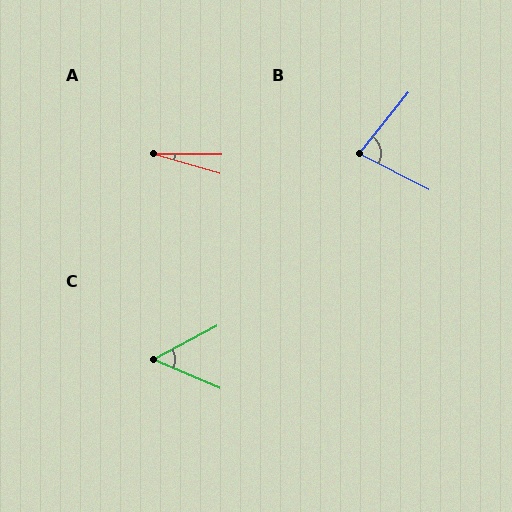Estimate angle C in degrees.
Approximately 51 degrees.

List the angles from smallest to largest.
A (15°), C (51°), B (78°).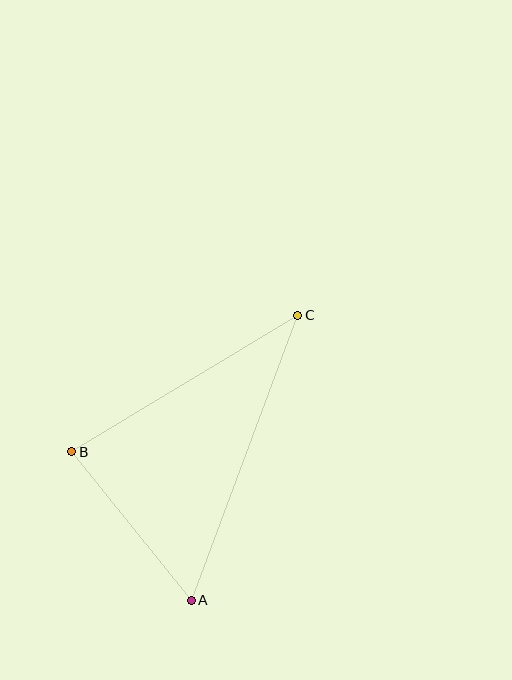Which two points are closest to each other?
Points A and B are closest to each other.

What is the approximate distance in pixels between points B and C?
The distance between B and C is approximately 264 pixels.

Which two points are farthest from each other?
Points A and C are farthest from each other.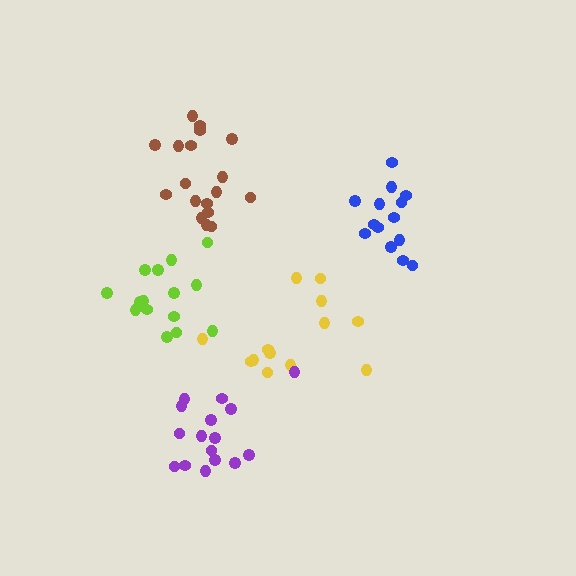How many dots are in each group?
Group 1: 18 dots, Group 2: 15 dots, Group 3: 14 dots, Group 4: 13 dots, Group 5: 16 dots (76 total).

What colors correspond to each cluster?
The clusters are colored: brown, lime, blue, yellow, purple.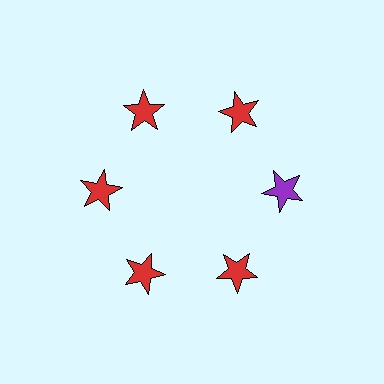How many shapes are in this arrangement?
There are 6 shapes arranged in a ring pattern.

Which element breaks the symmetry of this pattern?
The purple star at roughly the 3 o'clock position breaks the symmetry. All other shapes are red stars.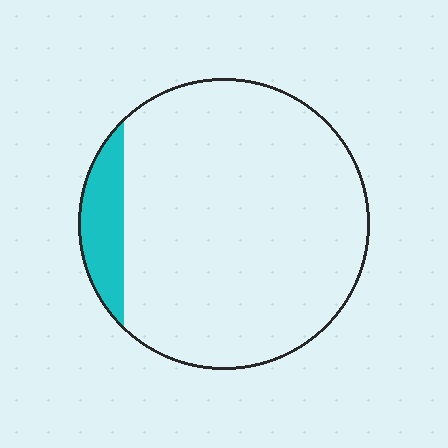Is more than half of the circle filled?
No.